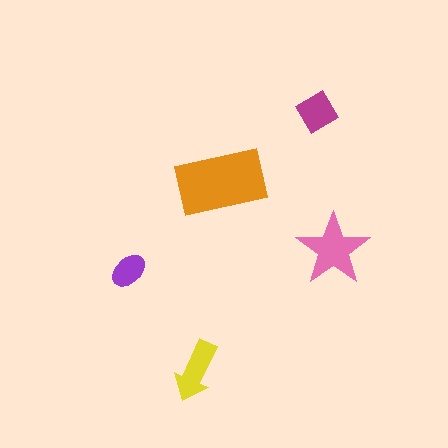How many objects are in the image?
There are 5 objects in the image.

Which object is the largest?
The orange rectangle.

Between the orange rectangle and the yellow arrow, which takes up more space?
The orange rectangle.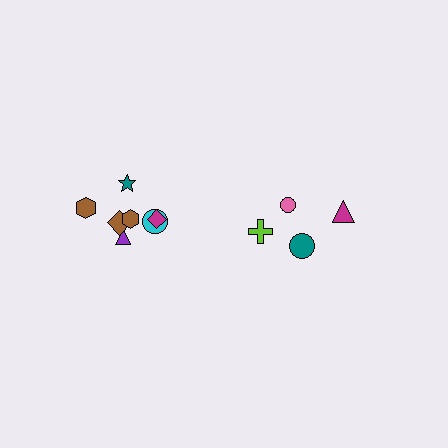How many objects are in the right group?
There are 4 objects.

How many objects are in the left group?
There are 7 objects.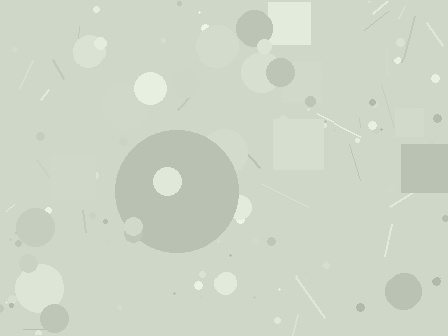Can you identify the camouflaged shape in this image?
The camouflaged shape is a circle.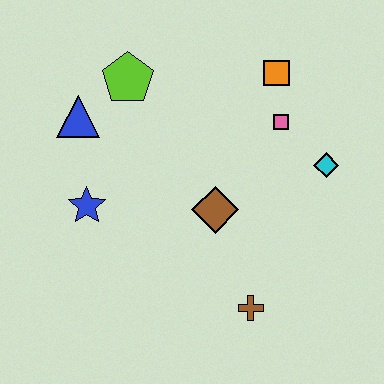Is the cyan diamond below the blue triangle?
Yes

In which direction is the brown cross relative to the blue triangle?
The brown cross is below the blue triangle.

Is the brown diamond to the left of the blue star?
No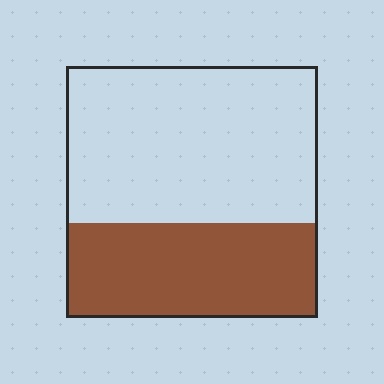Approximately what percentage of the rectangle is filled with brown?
Approximately 40%.